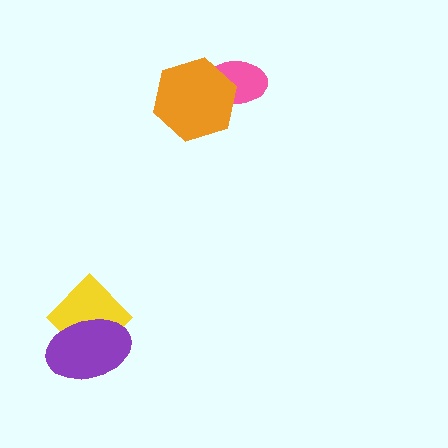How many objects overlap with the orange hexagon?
1 object overlaps with the orange hexagon.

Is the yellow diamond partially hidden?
Yes, it is partially covered by another shape.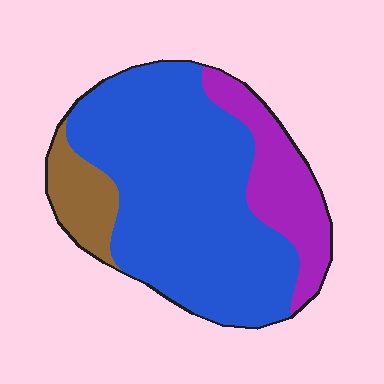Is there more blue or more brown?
Blue.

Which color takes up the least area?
Brown, at roughly 10%.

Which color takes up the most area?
Blue, at roughly 70%.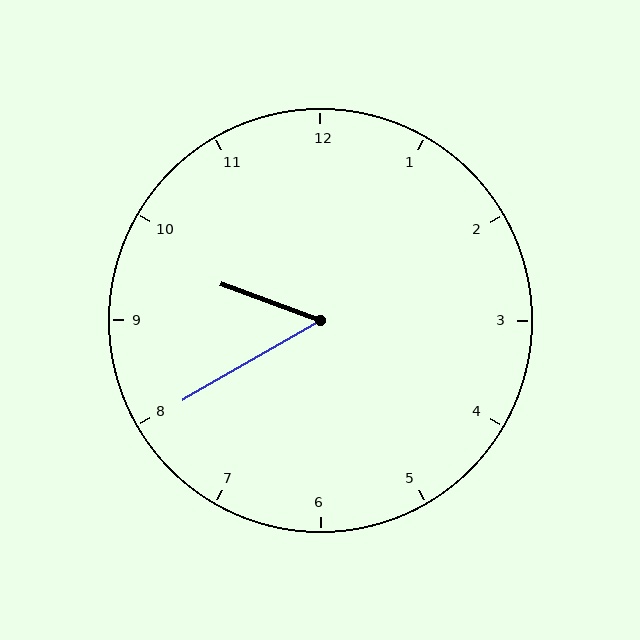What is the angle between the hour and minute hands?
Approximately 50 degrees.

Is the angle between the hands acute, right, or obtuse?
It is acute.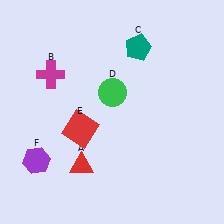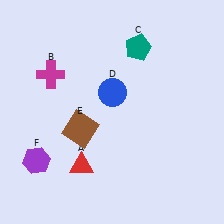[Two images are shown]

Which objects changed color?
D changed from green to blue. E changed from red to brown.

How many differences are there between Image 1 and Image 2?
There are 2 differences between the two images.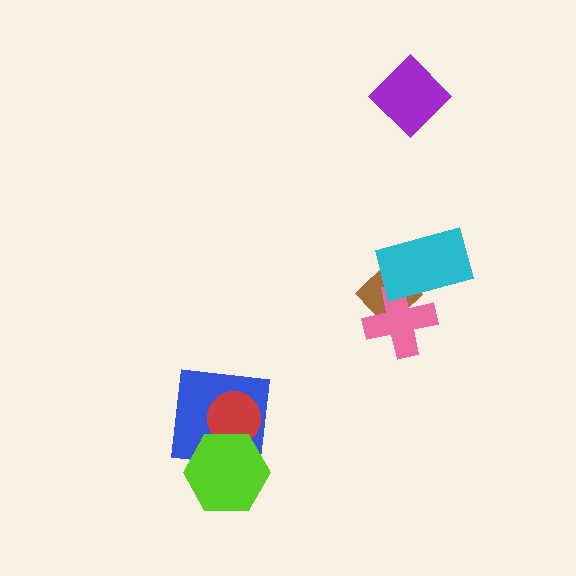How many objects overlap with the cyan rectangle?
2 objects overlap with the cyan rectangle.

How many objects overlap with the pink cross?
2 objects overlap with the pink cross.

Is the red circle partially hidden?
Yes, it is partially covered by another shape.